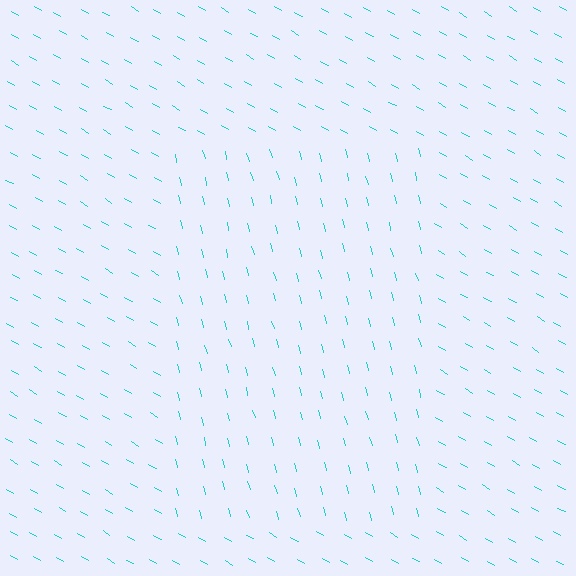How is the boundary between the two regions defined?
The boundary is defined purely by a change in line orientation (approximately 45 degrees difference). All lines are the same color and thickness.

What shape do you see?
I see a rectangle.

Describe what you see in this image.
The image is filled with small cyan line segments. A rectangle region in the image has lines oriented differently from the surrounding lines, creating a visible texture boundary.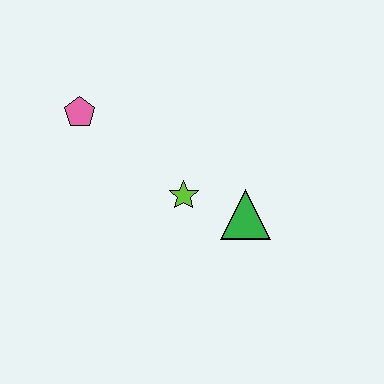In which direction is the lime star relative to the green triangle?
The lime star is to the left of the green triangle.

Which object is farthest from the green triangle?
The pink pentagon is farthest from the green triangle.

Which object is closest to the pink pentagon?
The lime star is closest to the pink pentagon.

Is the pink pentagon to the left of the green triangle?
Yes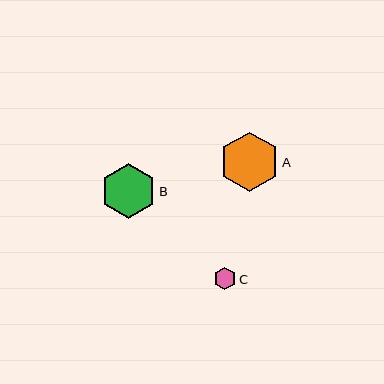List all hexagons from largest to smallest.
From largest to smallest: A, B, C.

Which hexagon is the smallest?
Hexagon C is the smallest with a size of approximately 23 pixels.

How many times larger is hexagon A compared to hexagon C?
Hexagon A is approximately 2.6 times the size of hexagon C.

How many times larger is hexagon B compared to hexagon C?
Hexagon B is approximately 2.4 times the size of hexagon C.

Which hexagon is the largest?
Hexagon A is the largest with a size of approximately 59 pixels.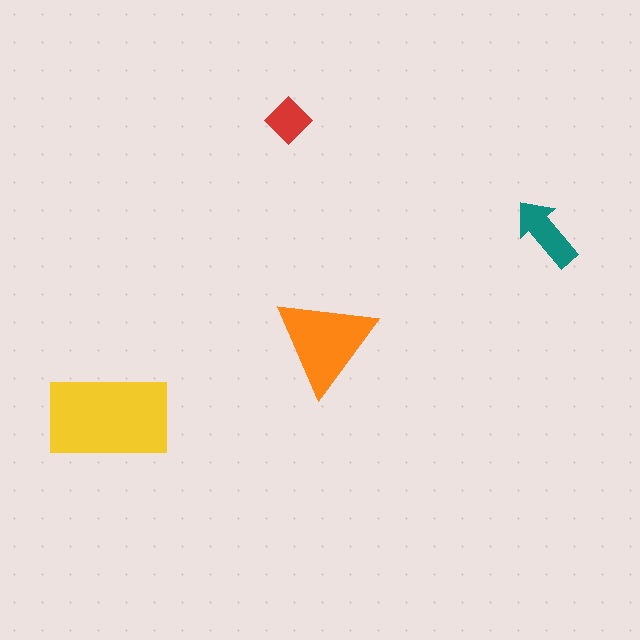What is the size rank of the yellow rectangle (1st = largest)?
1st.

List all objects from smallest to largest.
The red diamond, the teal arrow, the orange triangle, the yellow rectangle.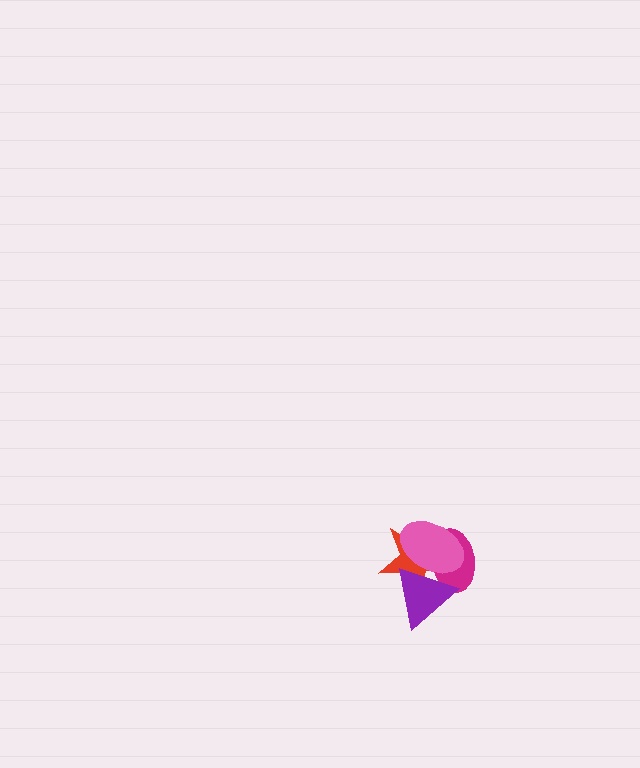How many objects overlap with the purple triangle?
3 objects overlap with the purple triangle.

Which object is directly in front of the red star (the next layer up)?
The pink ellipse is directly in front of the red star.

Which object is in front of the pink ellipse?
The purple triangle is in front of the pink ellipse.